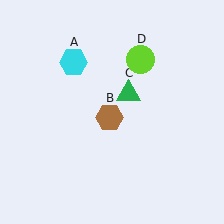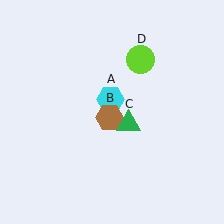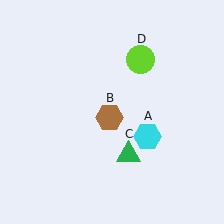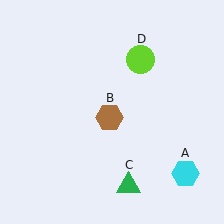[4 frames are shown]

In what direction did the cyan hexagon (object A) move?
The cyan hexagon (object A) moved down and to the right.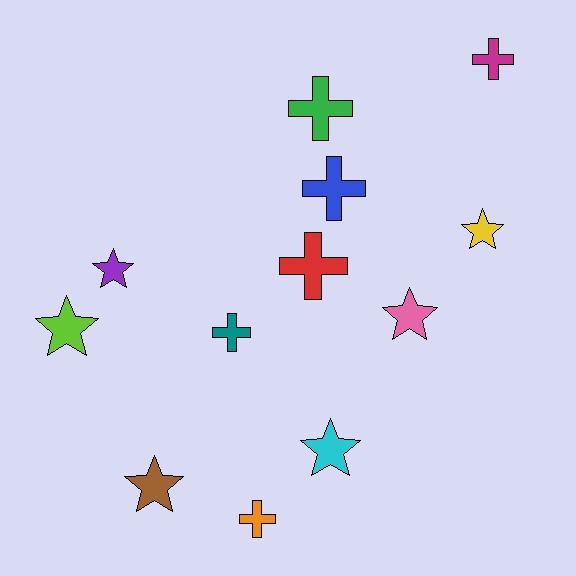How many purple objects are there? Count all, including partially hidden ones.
There is 1 purple object.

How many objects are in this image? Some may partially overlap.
There are 12 objects.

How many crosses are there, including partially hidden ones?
There are 6 crosses.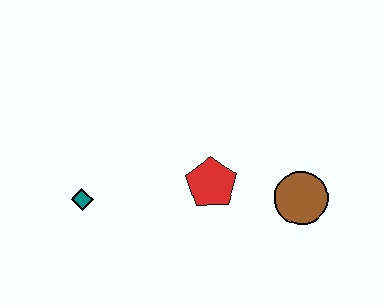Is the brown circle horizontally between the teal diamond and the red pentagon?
No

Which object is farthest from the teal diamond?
The brown circle is farthest from the teal diamond.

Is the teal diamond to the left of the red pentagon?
Yes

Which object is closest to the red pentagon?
The brown circle is closest to the red pentagon.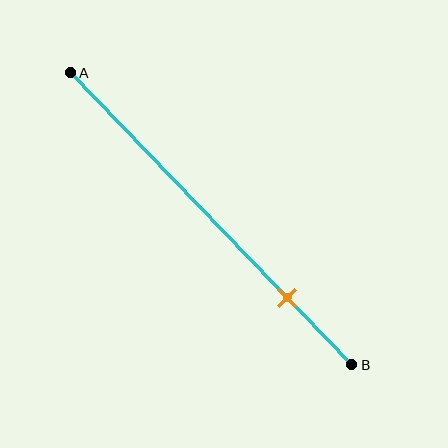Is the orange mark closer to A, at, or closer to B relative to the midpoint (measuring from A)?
The orange mark is closer to point B than the midpoint of segment AB.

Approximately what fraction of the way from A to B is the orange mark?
The orange mark is approximately 75% of the way from A to B.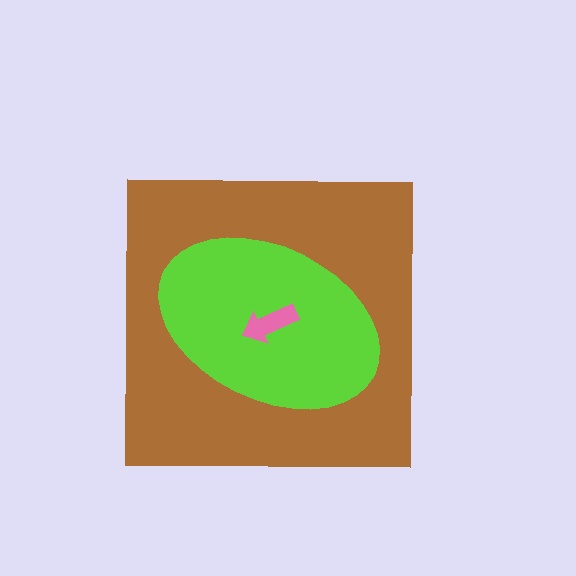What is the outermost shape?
The brown square.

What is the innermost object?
The pink arrow.